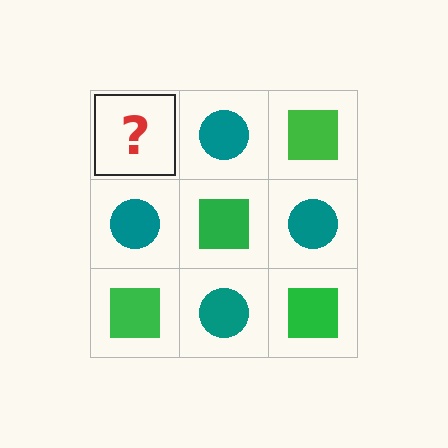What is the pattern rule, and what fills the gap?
The rule is that it alternates green square and teal circle in a checkerboard pattern. The gap should be filled with a green square.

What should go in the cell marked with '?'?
The missing cell should contain a green square.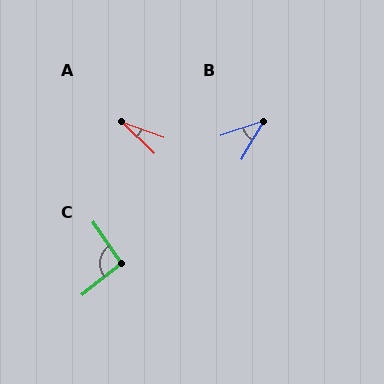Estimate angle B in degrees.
Approximately 41 degrees.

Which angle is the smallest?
A, at approximately 24 degrees.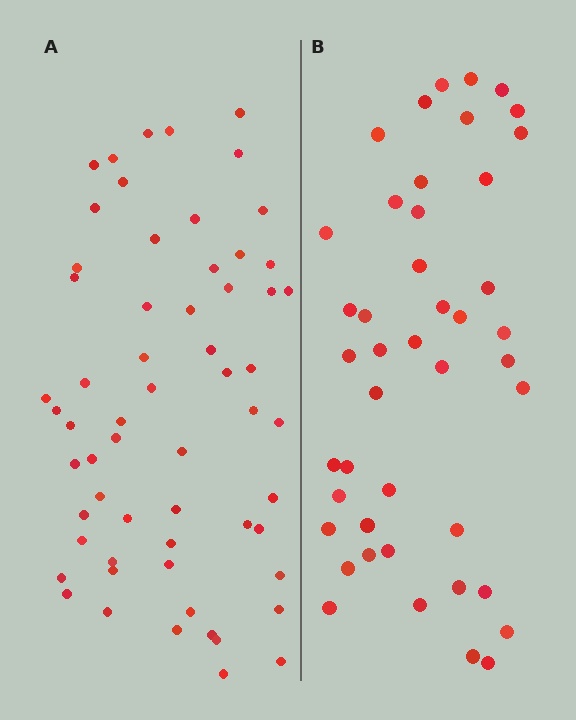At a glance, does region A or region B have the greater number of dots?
Region A (the left region) has more dots.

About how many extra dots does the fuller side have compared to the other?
Region A has approximately 15 more dots than region B.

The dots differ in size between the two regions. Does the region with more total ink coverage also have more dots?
No. Region B has more total ink coverage because its dots are larger, but region A actually contains more individual dots. Total area can be misleading — the number of items is what matters here.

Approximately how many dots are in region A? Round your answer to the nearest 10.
About 60 dots.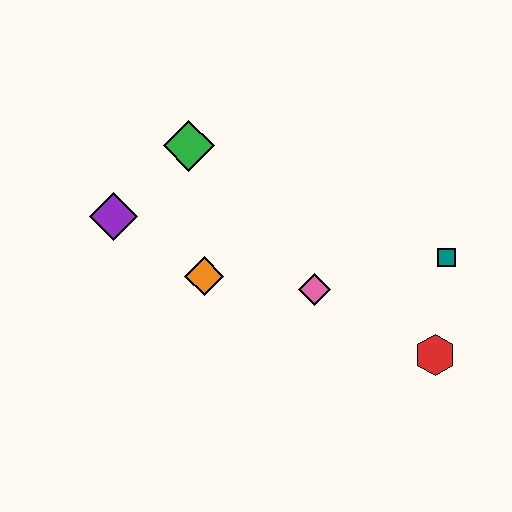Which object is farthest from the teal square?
The purple diamond is farthest from the teal square.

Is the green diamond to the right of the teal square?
No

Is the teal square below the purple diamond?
Yes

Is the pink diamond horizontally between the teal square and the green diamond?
Yes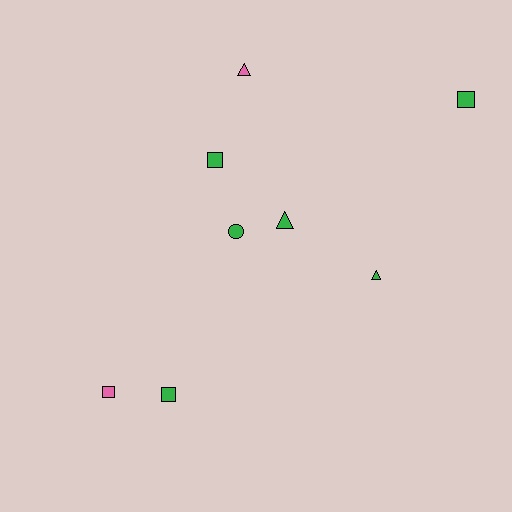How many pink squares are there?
There is 1 pink square.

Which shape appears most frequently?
Square, with 4 objects.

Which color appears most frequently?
Green, with 6 objects.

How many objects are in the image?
There are 8 objects.